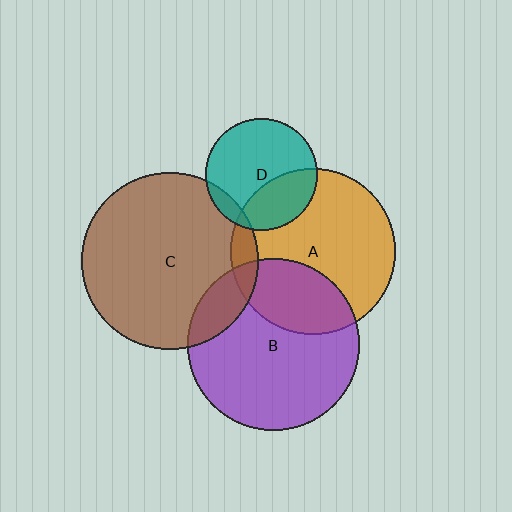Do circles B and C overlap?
Yes.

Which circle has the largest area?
Circle C (brown).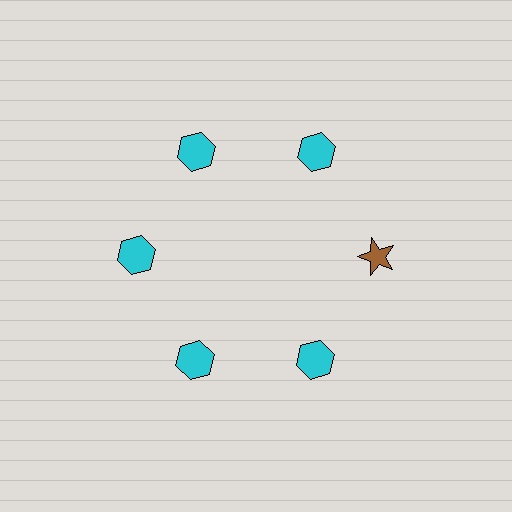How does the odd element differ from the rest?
It differs in both color (brown instead of cyan) and shape (star instead of hexagon).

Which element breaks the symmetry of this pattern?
The brown star at roughly the 3 o'clock position breaks the symmetry. All other shapes are cyan hexagons.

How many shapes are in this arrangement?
There are 6 shapes arranged in a ring pattern.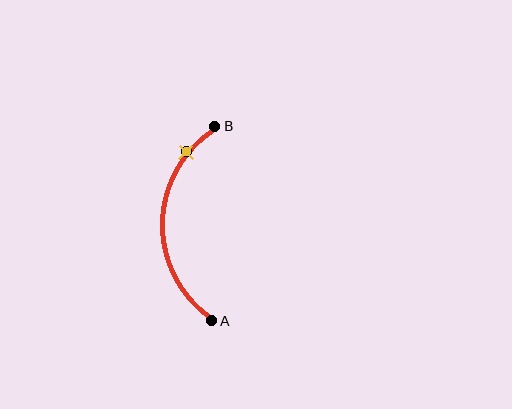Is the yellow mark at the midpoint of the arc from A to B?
No. The yellow mark lies on the arc but is closer to endpoint B. The arc midpoint would be at the point on the curve equidistant along the arc from both A and B.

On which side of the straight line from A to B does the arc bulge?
The arc bulges to the left of the straight line connecting A and B.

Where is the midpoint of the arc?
The arc midpoint is the point on the curve farthest from the straight line joining A and B. It sits to the left of that line.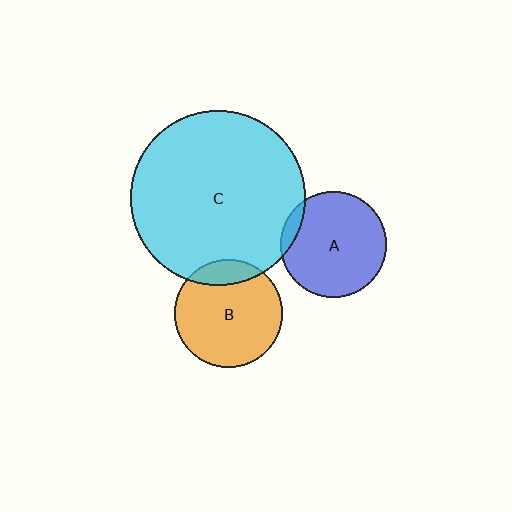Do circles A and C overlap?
Yes.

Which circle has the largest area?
Circle C (cyan).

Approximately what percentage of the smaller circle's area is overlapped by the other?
Approximately 5%.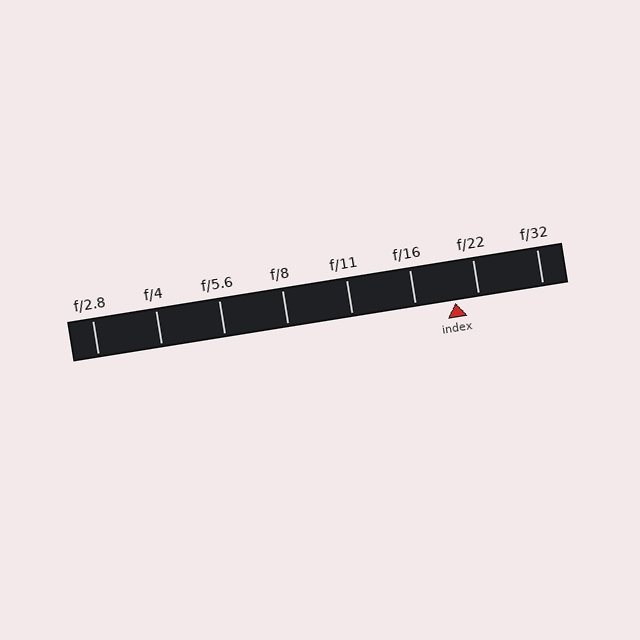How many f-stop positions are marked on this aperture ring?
There are 8 f-stop positions marked.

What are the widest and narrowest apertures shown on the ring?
The widest aperture shown is f/2.8 and the narrowest is f/32.